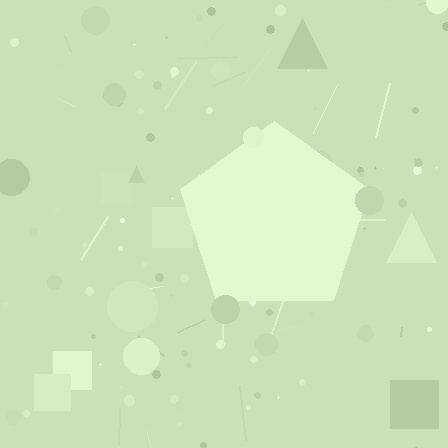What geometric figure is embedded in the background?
A pentagon is embedded in the background.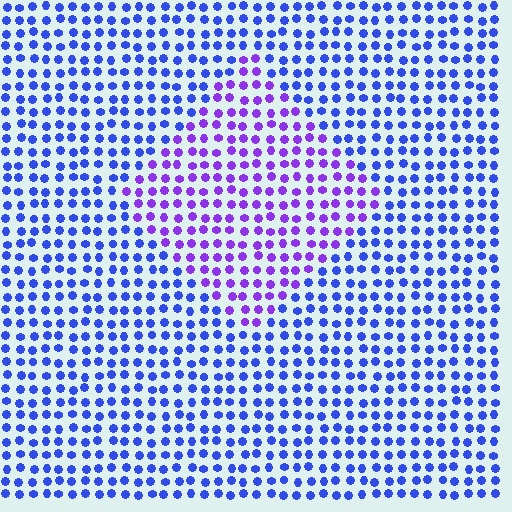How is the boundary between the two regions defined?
The boundary is defined purely by a slight shift in hue (about 39 degrees). Spacing, size, and orientation are identical on both sides.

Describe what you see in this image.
The image is filled with small blue elements in a uniform arrangement. A diamond-shaped region is visible where the elements are tinted to a slightly different hue, forming a subtle color boundary.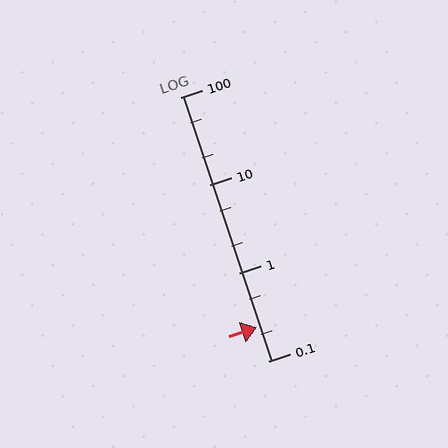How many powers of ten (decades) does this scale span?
The scale spans 3 decades, from 0.1 to 100.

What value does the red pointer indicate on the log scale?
The pointer indicates approximately 0.24.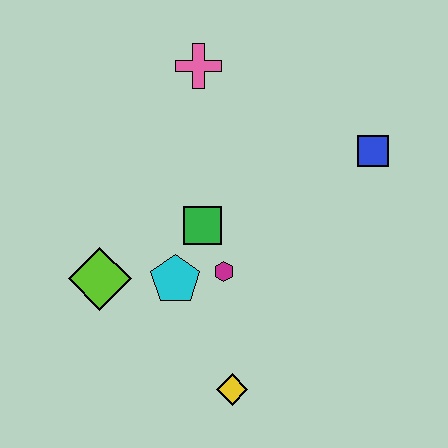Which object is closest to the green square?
The magenta hexagon is closest to the green square.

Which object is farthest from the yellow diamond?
The pink cross is farthest from the yellow diamond.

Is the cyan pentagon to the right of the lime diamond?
Yes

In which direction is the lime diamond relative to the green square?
The lime diamond is to the left of the green square.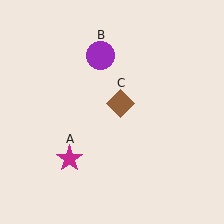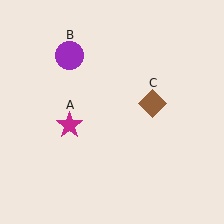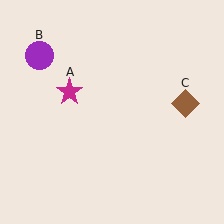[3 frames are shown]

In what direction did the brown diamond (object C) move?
The brown diamond (object C) moved right.